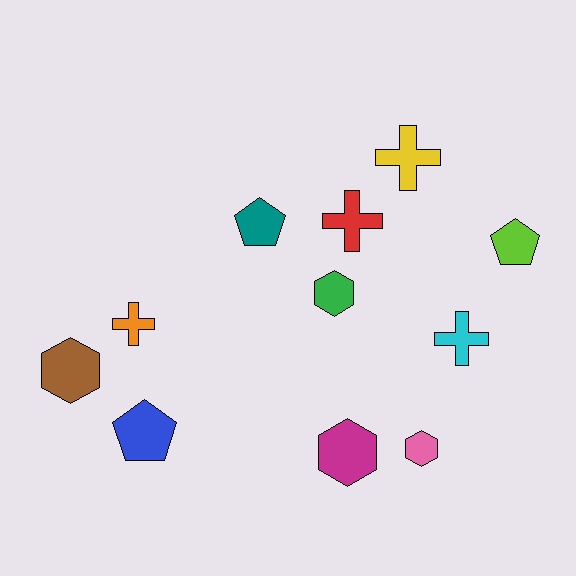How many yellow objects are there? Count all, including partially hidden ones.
There is 1 yellow object.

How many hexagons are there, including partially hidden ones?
There are 4 hexagons.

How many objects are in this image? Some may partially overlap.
There are 11 objects.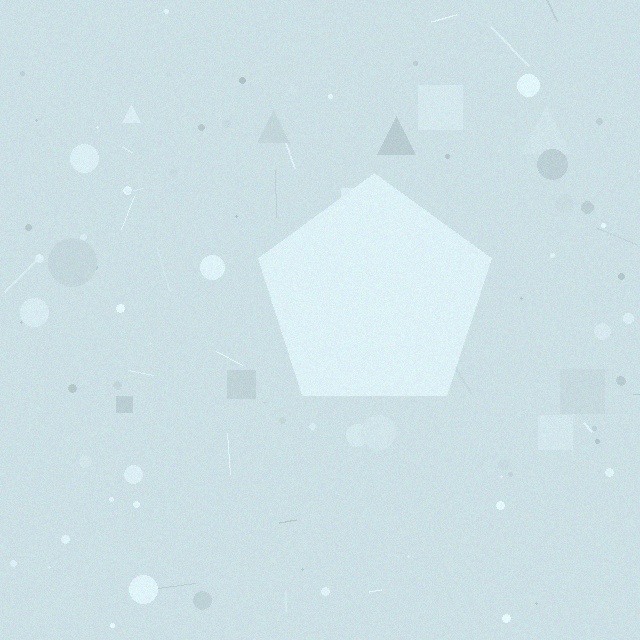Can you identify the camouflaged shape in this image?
The camouflaged shape is a pentagon.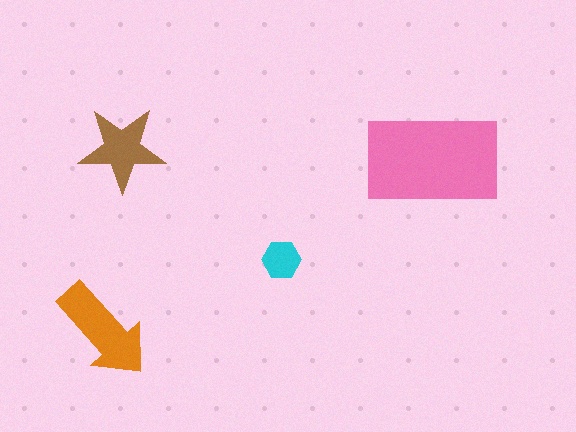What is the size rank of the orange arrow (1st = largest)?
2nd.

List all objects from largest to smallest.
The pink rectangle, the orange arrow, the brown star, the cyan hexagon.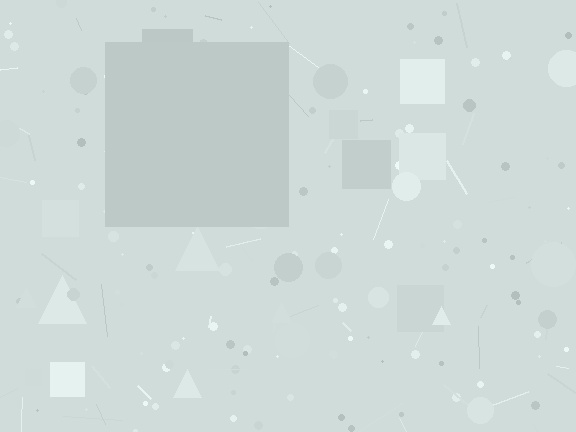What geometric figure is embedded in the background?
A square is embedded in the background.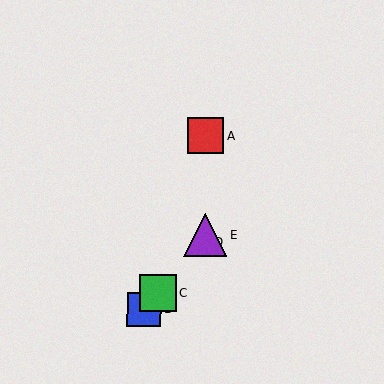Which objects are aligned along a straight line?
Objects B, C, D, E are aligned along a straight line.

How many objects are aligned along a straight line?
4 objects (B, C, D, E) are aligned along a straight line.